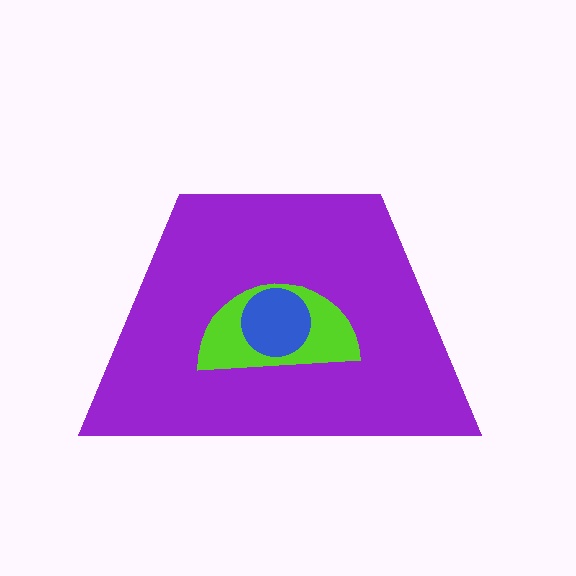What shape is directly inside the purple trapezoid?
The lime semicircle.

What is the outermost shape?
The purple trapezoid.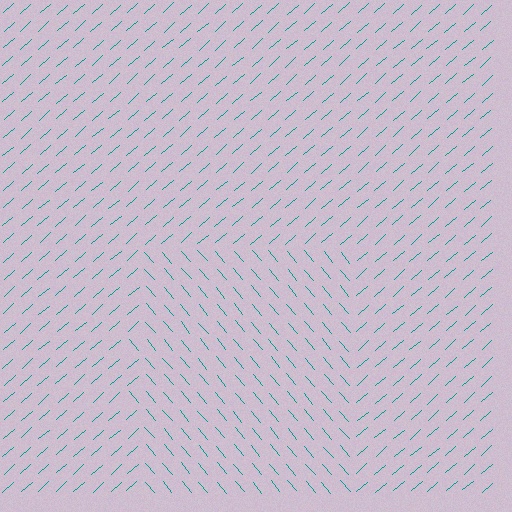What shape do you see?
I see a rectangle.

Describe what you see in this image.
The image is filled with small teal line segments. A rectangle region in the image has lines oriented differently from the surrounding lines, creating a visible texture boundary.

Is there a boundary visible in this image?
Yes, there is a texture boundary formed by a change in line orientation.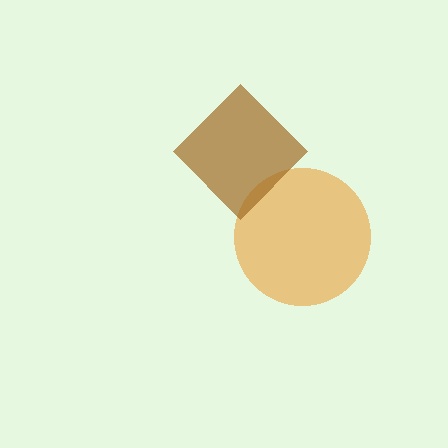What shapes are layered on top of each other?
The layered shapes are: an orange circle, a brown diamond.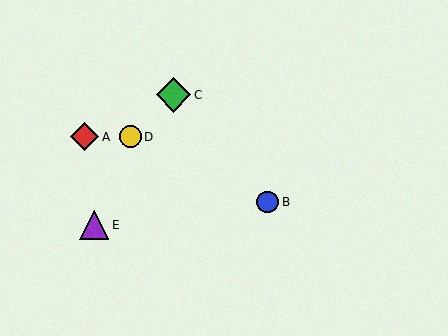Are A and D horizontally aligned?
Yes, both are at y≈137.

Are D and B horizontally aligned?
No, D is at y≈137 and B is at y≈202.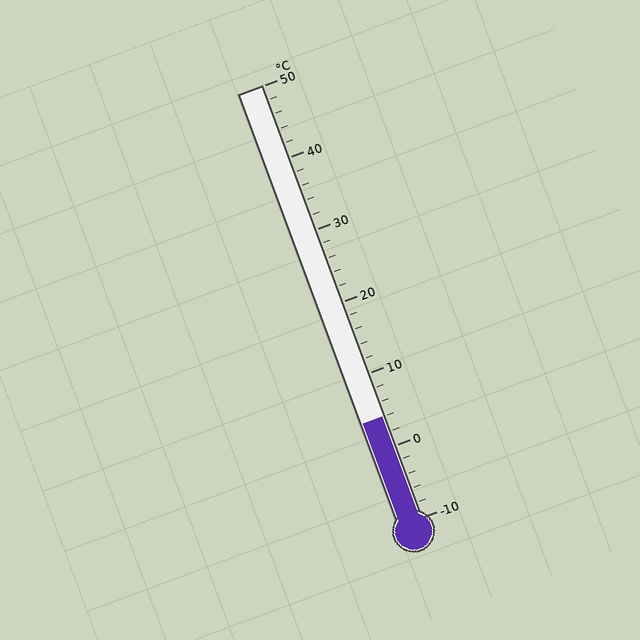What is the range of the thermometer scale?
The thermometer scale ranges from -10°C to 50°C.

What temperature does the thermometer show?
The thermometer shows approximately 4°C.